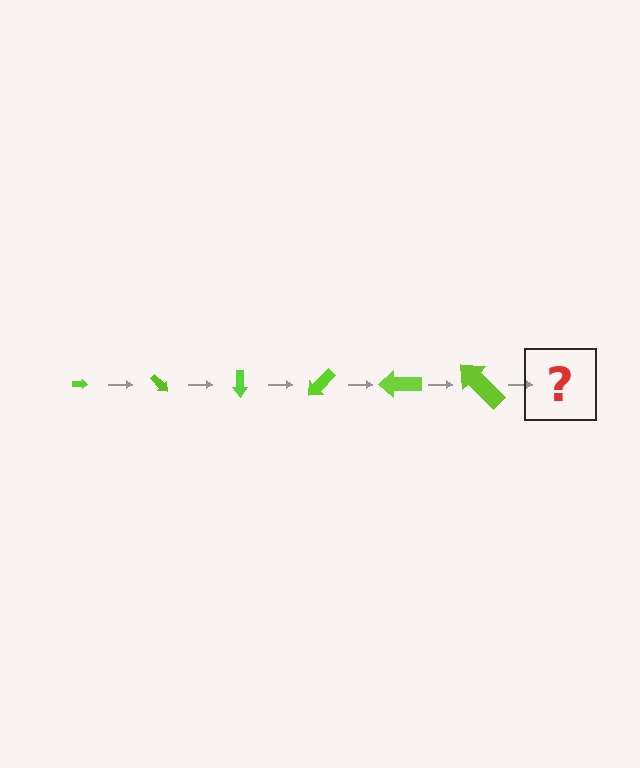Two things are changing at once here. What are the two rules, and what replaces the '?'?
The two rules are that the arrow grows larger each step and it rotates 45 degrees each step. The '?' should be an arrow, larger than the previous one and rotated 270 degrees from the start.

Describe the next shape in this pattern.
It should be an arrow, larger than the previous one and rotated 270 degrees from the start.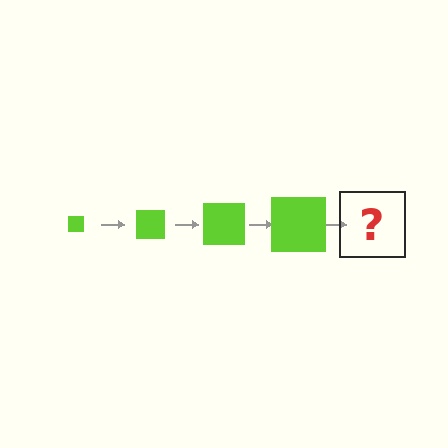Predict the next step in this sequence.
The next step is a lime square, larger than the previous one.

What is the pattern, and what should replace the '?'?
The pattern is that the square gets progressively larger each step. The '?' should be a lime square, larger than the previous one.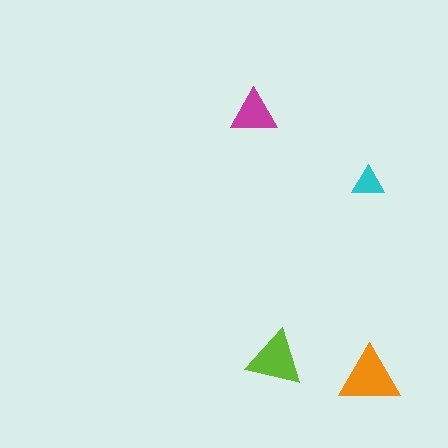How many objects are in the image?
There are 4 objects in the image.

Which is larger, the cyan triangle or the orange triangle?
The orange one.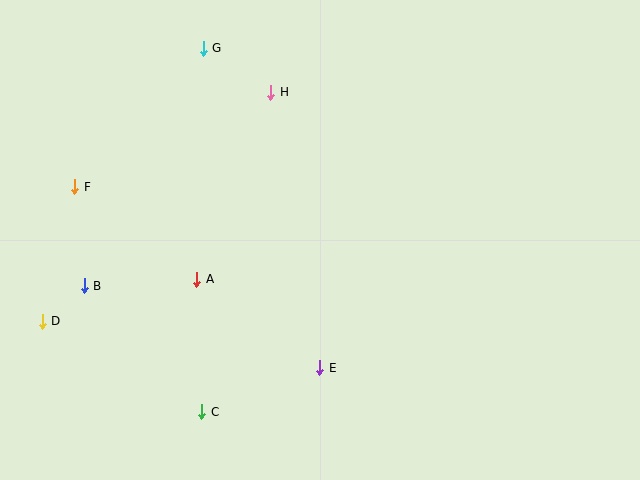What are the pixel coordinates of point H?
Point H is at (271, 92).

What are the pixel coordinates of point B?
Point B is at (84, 286).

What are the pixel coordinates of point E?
Point E is at (320, 368).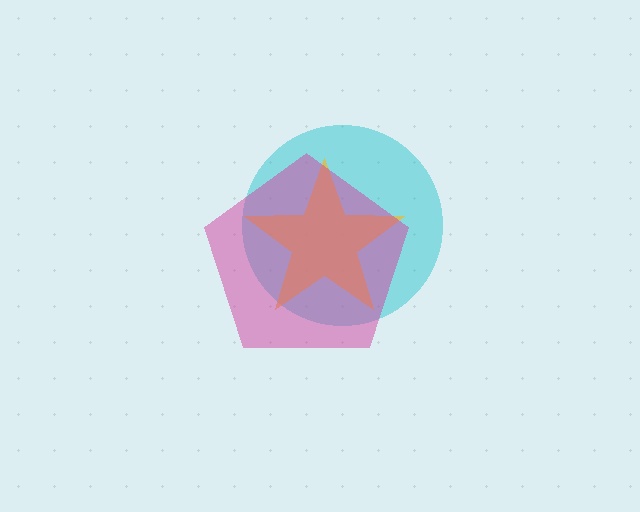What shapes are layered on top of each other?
The layered shapes are: a cyan circle, a yellow star, a magenta pentagon.